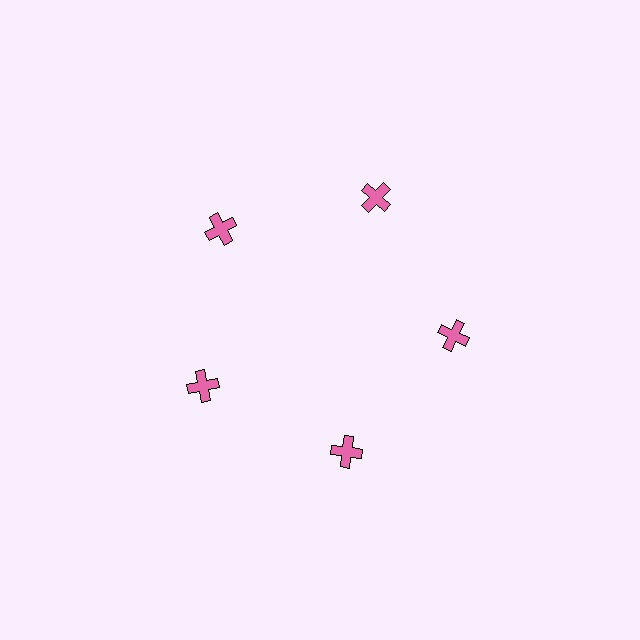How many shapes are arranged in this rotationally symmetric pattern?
There are 5 shapes, arranged in 5 groups of 1.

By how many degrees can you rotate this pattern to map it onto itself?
The pattern maps onto itself every 72 degrees of rotation.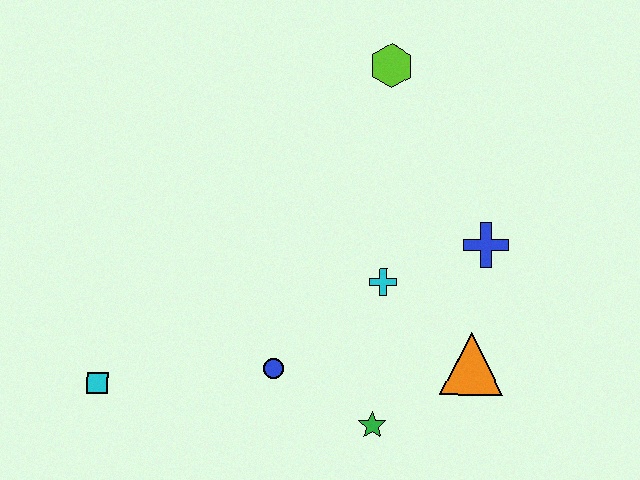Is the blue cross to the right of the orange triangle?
Yes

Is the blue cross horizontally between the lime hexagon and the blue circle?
No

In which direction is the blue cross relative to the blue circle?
The blue cross is to the right of the blue circle.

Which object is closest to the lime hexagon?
The blue cross is closest to the lime hexagon.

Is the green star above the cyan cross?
No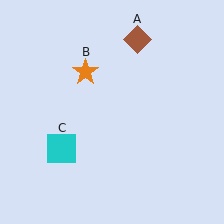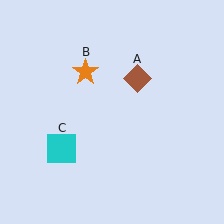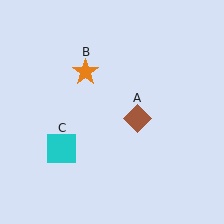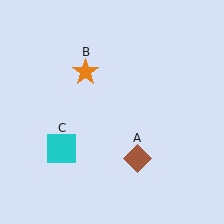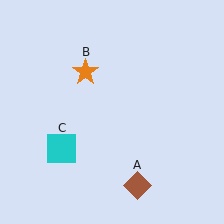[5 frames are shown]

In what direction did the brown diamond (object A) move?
The brown diamond (object A) moved down.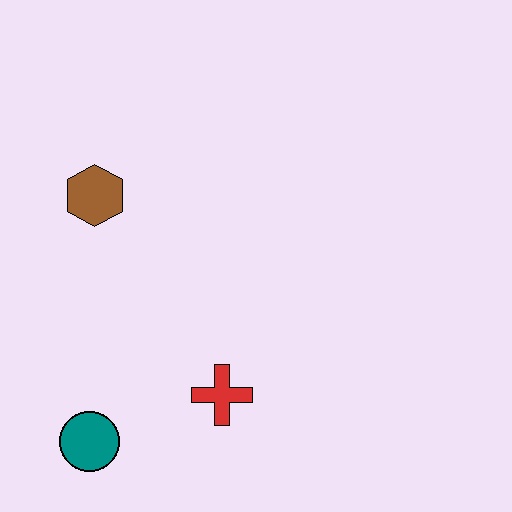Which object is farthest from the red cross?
The brown hexagon is farthest from the red cross.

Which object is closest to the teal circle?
The red cross is closest to the teal circle.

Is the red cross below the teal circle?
No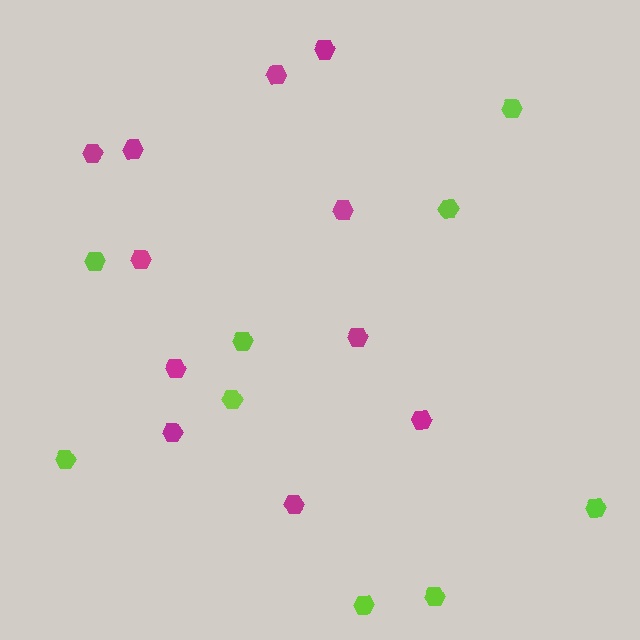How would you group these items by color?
There are 2 groups: one group of magenta hexagons (11) and one group of lime hexagons (9).